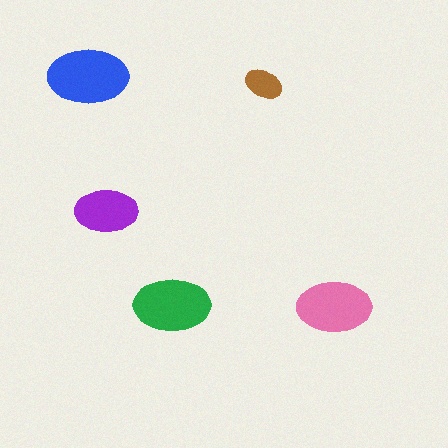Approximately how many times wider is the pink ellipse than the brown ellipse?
About 2 times wider.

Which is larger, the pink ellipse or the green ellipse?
The green one.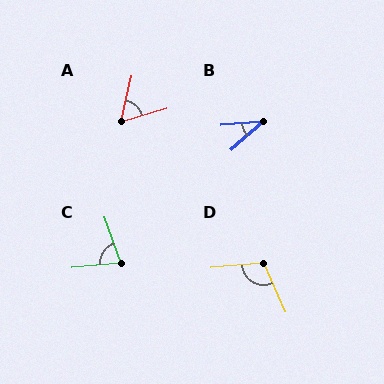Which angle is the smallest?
B, at approximately 37 degrees.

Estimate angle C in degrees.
Approximately 75 degrees.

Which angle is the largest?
D, at approximately 109 degrees.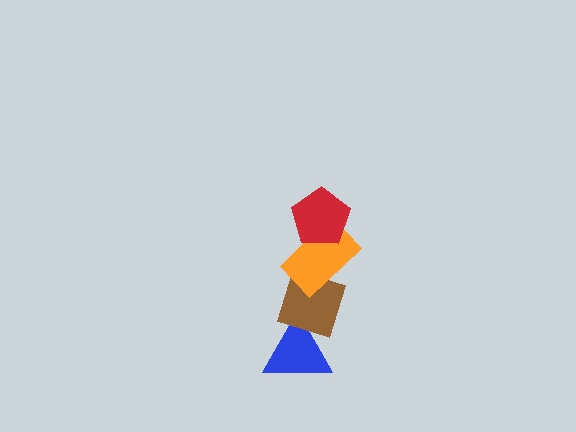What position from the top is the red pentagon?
The red pentagon is 1st from the top.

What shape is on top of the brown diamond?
The orange rectangle is on top of the brown diamond.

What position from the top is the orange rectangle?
The orange rectangle is 2nd from the top.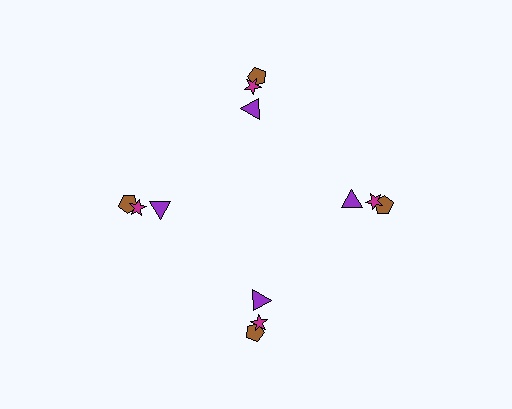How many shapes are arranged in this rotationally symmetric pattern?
There are 12 shapes, arranged in 4 groups of 3.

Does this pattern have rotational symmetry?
Yes, this pattern has 4-fold rotational symmetry. It looks the same after rotating 90 degrees around the center.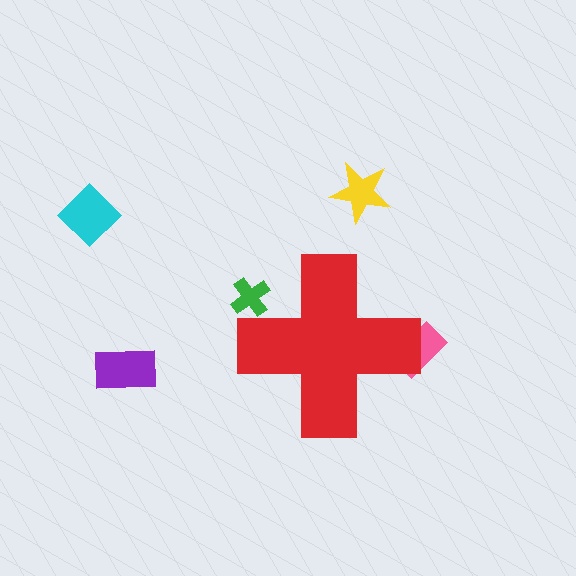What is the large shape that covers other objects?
A red cross.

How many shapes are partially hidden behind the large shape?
2 shapes are partially hidden.